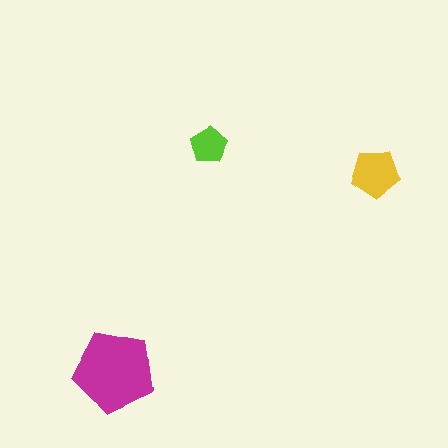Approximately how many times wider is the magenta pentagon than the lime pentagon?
About 2 times wider.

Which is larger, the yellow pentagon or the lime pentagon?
The yellow one.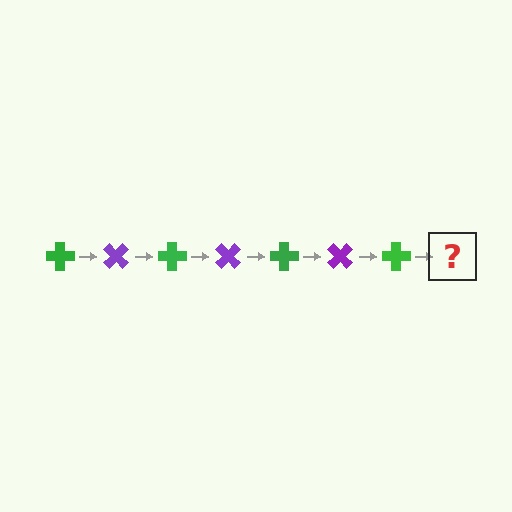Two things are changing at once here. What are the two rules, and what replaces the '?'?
The two rules are that it rotates 45 degrees each step and the color cycles through green and purple. The '?' should be a purple cross, rotated 315 degrees from the start.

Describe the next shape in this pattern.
It should be a purple cross, rotated 315 degrees from the start.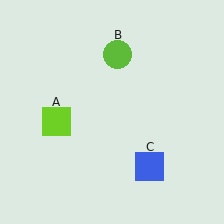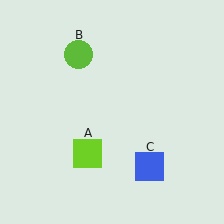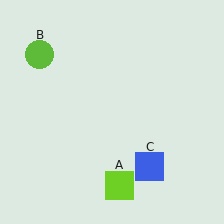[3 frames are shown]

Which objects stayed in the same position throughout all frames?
Blue square (object C) remained stationary.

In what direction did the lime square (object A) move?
The lime square (object A) moved down and to the right.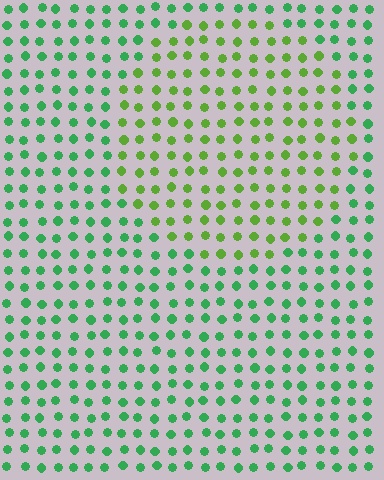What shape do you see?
I see a circle.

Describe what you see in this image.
The image is filled with small green elements in a uniform arrangement. A circle-shaped region is visible where the elements are tinted to a slightly different hue, forming a subtle color boundary.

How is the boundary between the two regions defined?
The boundary is defined purely by a slight shift in hue (about 37 degrees). Spacing, size, and orientation are identical on both sides.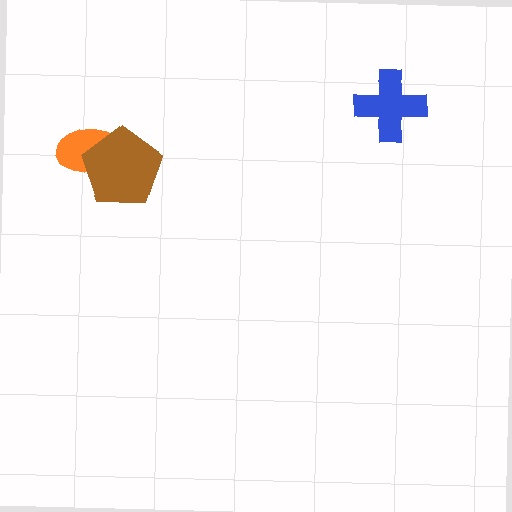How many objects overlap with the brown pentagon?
1 object overlaps with the brown pentagon.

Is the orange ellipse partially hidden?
Yes, it is partially covered by another shape.